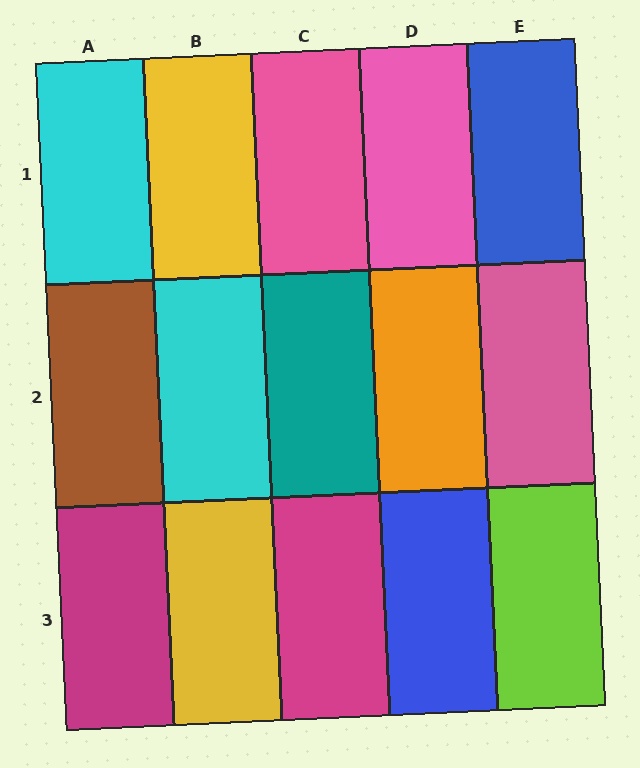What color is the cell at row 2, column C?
Teal.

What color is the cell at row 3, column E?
Lime.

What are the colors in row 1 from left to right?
Cyan, yellow, pink, pink, blue.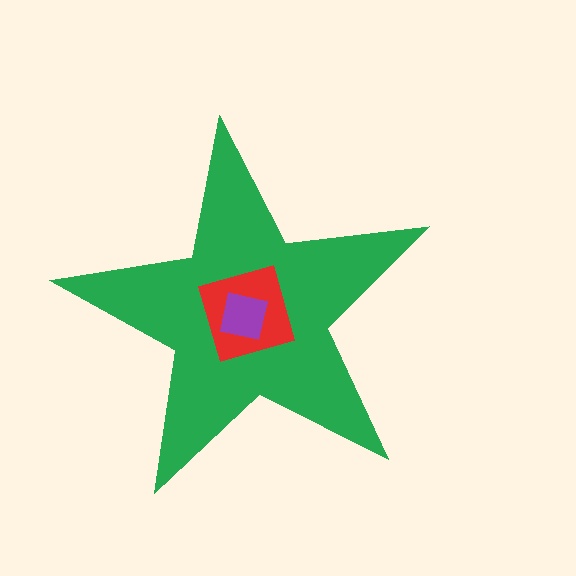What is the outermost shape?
The green star.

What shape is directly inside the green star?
The red diamond.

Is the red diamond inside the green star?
Yes.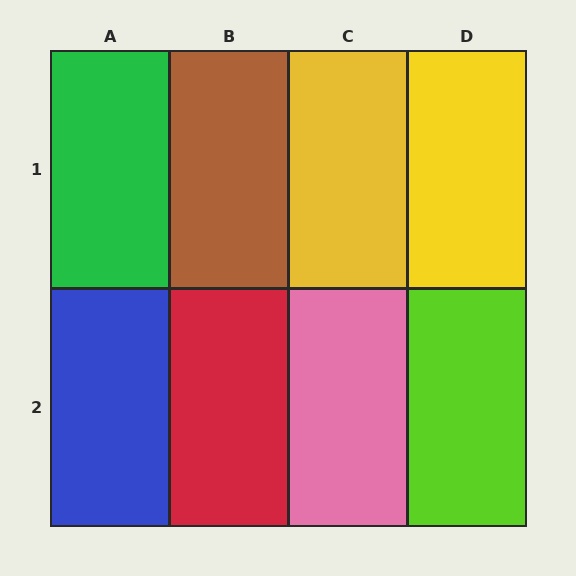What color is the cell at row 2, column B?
Red.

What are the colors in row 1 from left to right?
Green, brown, yellow, yellow.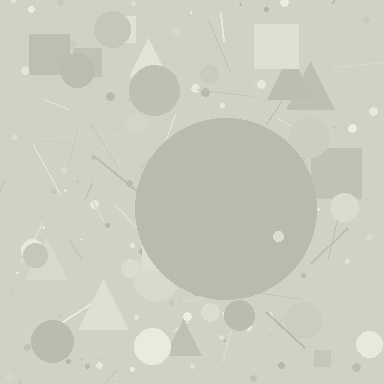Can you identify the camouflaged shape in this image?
The camouflaged shape is a circle.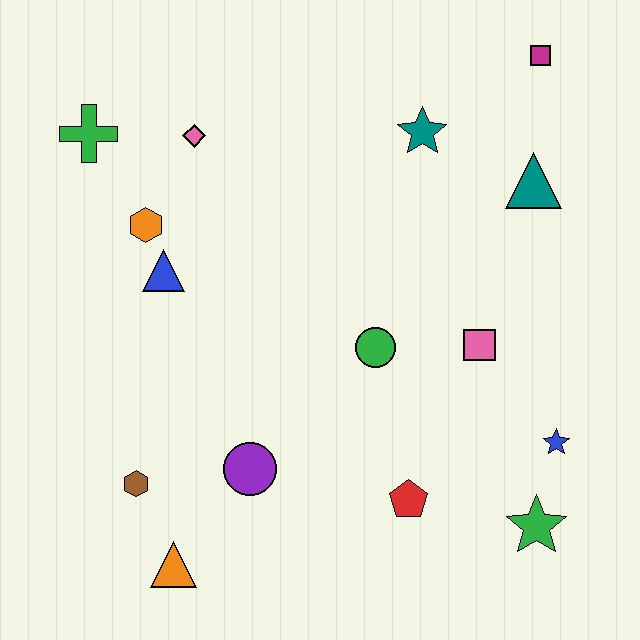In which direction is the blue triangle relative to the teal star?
The blue triangle is to the left of the teal star.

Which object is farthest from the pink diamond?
The green star is farthest from the pink diamond.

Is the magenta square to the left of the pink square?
No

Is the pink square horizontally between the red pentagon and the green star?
Yes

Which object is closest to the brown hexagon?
The orange triangle is closest to the brown hexagon.